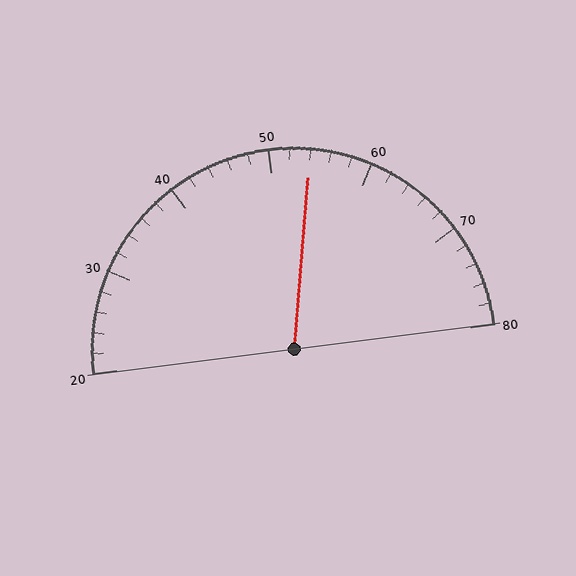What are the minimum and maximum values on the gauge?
The gauge ranges from 20 to 80.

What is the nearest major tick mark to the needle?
The nearest major tick mark is 50.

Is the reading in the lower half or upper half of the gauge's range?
The reading is in the upper half of the range (20 to 80).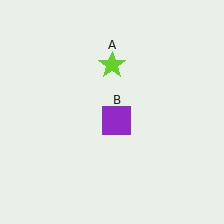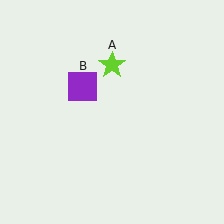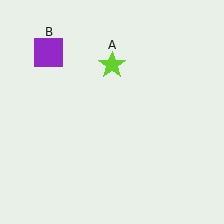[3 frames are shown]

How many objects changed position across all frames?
1 object changed position: purple square (object B).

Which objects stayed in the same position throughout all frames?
Lime star (object A) remained stationary.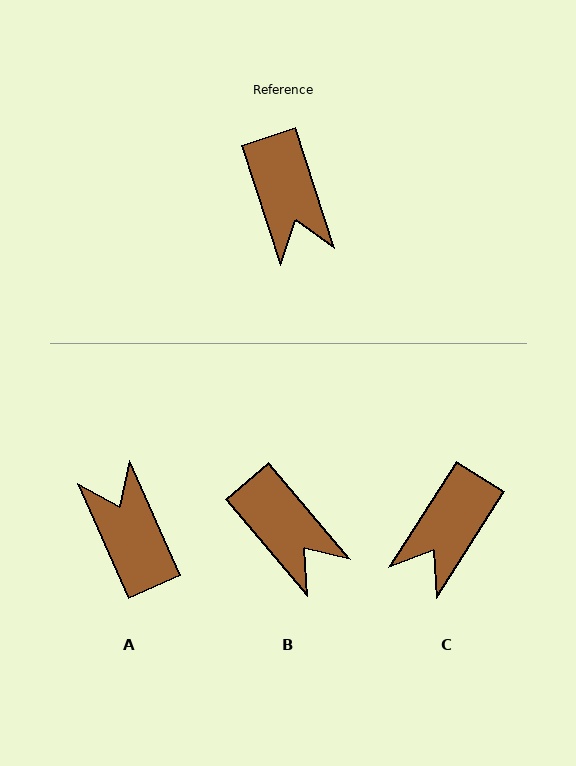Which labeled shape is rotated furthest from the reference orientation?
A, about 174 degrees away.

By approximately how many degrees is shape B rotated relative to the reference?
Approximately 23 degrees counter-clockwise.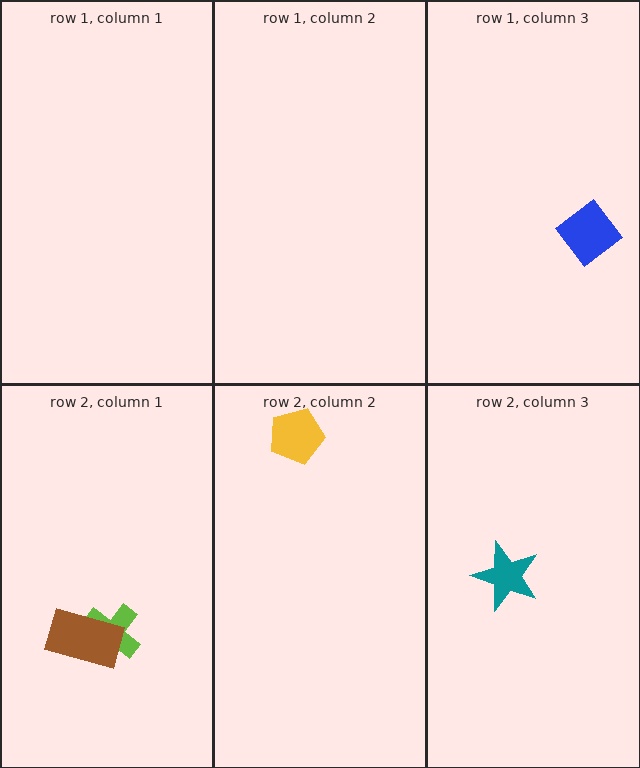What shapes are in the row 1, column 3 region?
The blue diamond.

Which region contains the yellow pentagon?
The row 2, column 2 region.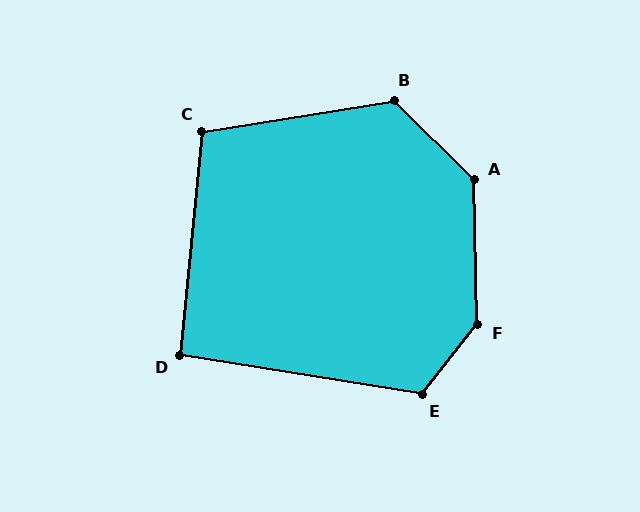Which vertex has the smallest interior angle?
D, at approximately 94 degrees.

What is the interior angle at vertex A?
Approximately 136 degrees (obtuse).